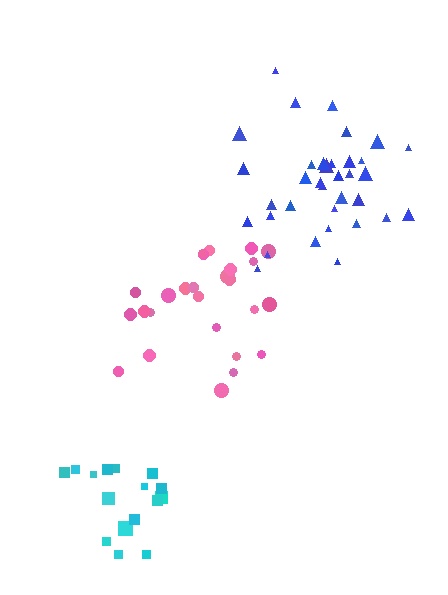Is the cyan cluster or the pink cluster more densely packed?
Cyan.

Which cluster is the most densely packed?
Cyan.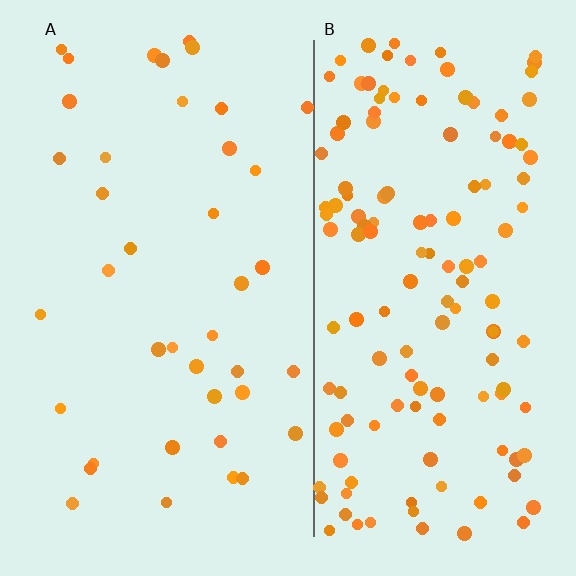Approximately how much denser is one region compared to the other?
Approximately 3.5× — region B over region A.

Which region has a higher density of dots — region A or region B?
B (the right).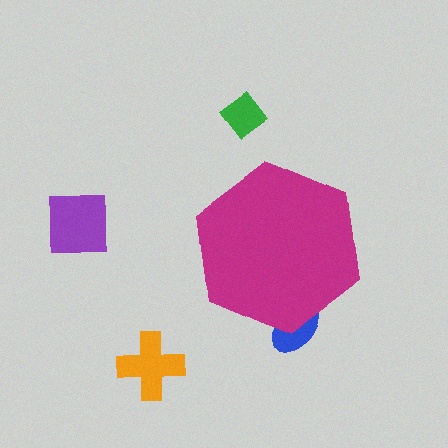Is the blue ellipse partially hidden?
Yes, the blue ellipse is partially hidden behind the magenta hexagon.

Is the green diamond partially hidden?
No, the green diamond is fully visible.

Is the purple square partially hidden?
No, the purple square is fully visible.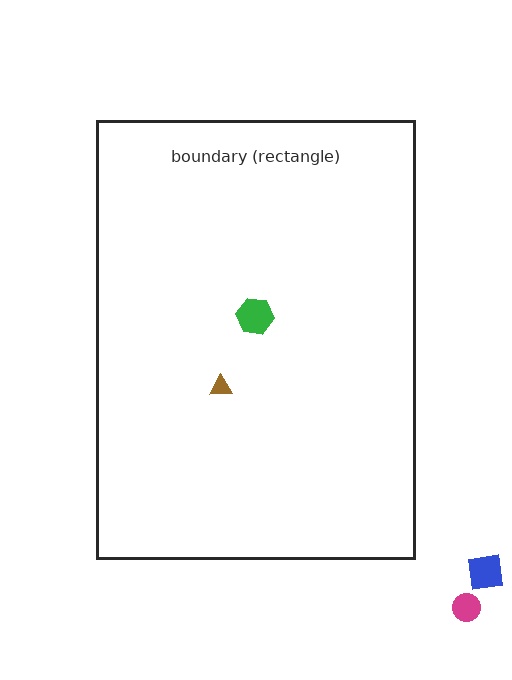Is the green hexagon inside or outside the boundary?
Inside.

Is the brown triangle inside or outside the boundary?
Inside.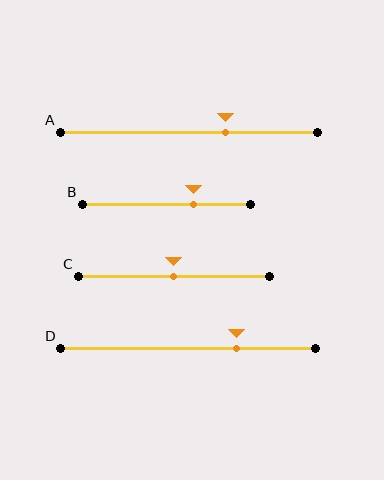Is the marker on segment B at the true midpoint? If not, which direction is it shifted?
No, the marker on segment B is shifted to the right by about 16% of the segment length.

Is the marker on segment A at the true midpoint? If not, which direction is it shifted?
No, the marker on segment A is shifted to the right by about 14% of the segment length.